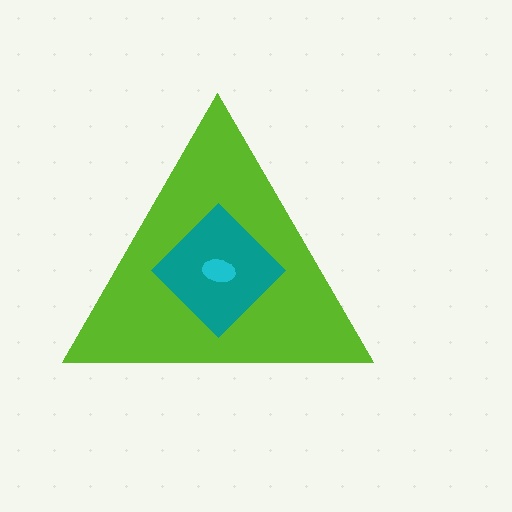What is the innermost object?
The cyan ellipse.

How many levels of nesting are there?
3.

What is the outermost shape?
The lime triangle.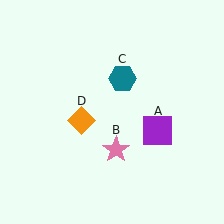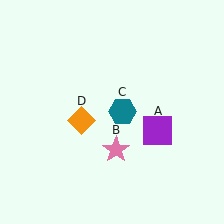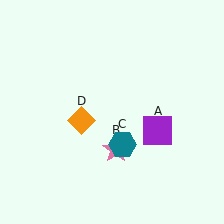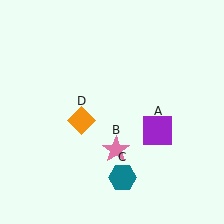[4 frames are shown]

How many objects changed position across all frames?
1 object changed position: teal hexagon (object C).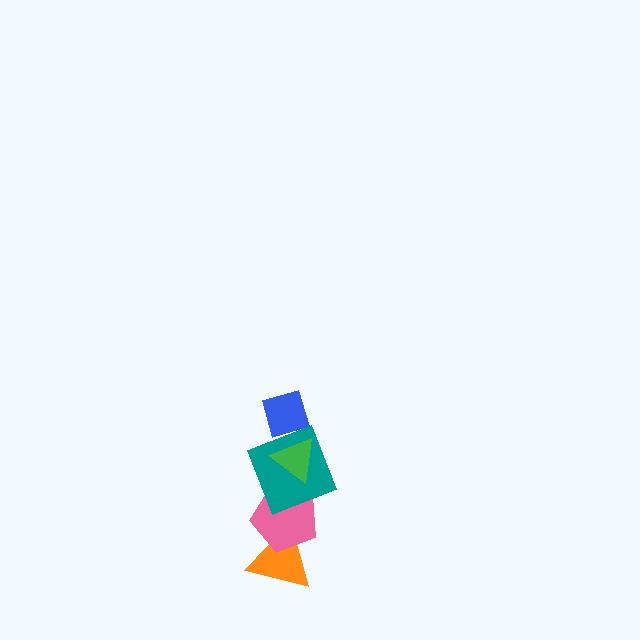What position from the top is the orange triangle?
The orange triangle is 5th from the top.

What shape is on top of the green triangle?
The blue diamond is on top of the green triangle.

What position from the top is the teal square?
The teal square is 3rd from the top.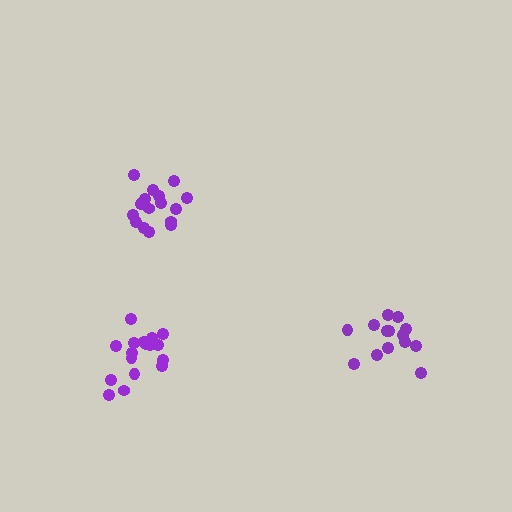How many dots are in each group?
Group 1: 14 dots, Group 2: 17 dots, Group 3: 17 dots (48 total).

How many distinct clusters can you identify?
There are 3 distinct clusters.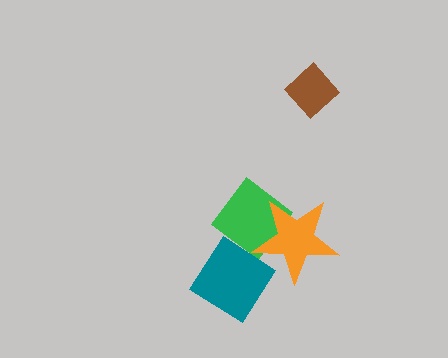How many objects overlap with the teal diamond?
1 object overlaps with the teal diamond.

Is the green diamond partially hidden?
Yes, it is partially covered by another shape.